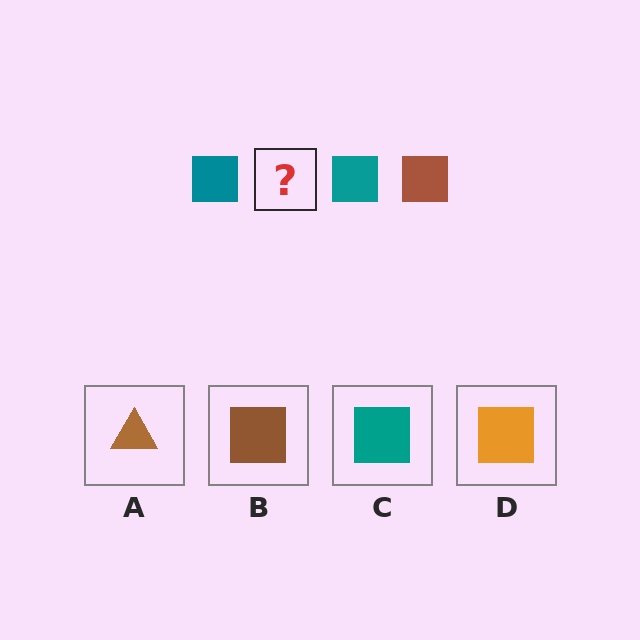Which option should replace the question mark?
Option B.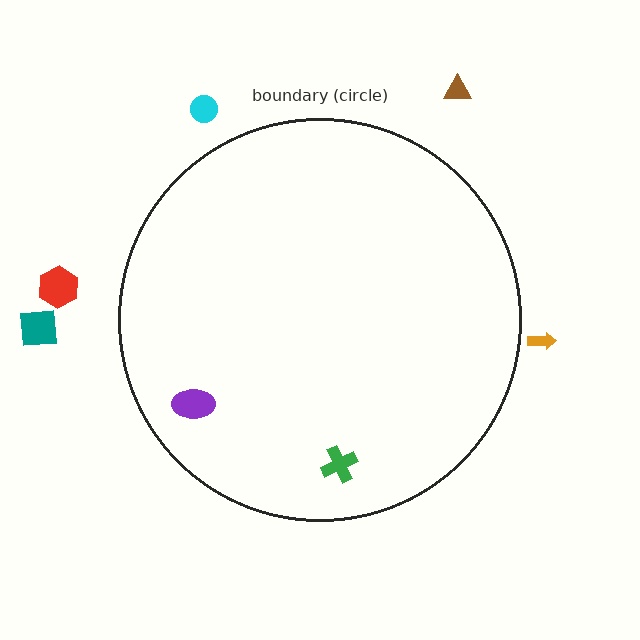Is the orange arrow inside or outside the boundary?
Outside.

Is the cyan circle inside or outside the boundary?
Outside.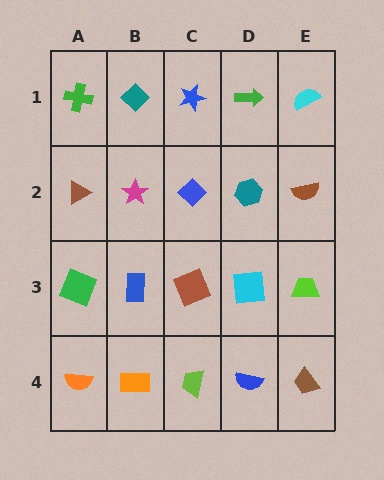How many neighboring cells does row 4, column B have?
3.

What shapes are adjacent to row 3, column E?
A brown semicircle (row 2, column E), a brown trapezoid (row 4, column E), a cyan square (row 3, column D).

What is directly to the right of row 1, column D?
A cyan semicircle.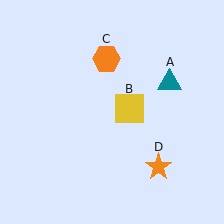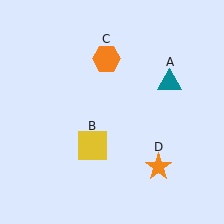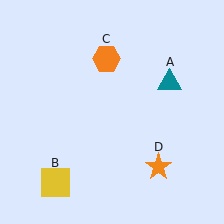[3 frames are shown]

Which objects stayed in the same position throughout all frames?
Teal triangle (object A) and orange hexagon (object C) and orange star (object D) remained stationary.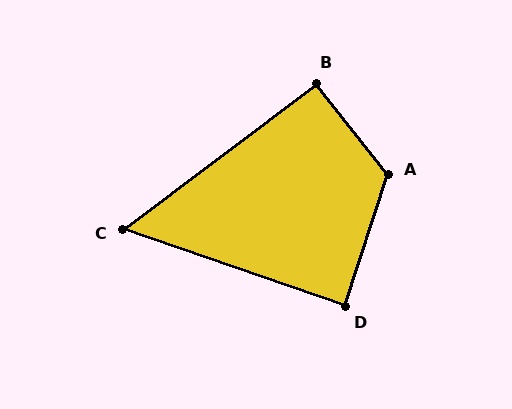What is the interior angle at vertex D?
Approximately 89 degrees (approximately right).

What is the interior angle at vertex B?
Approximately 91 degrees (approximately right).